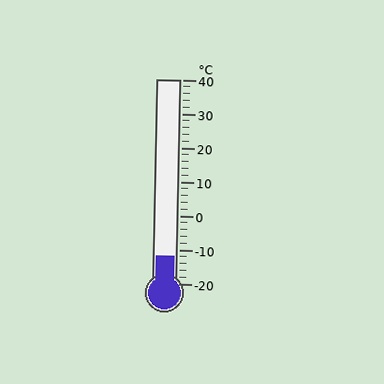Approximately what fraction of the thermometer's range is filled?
The thermometer is filled to approximately 15% of its range.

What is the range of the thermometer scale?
The thermometer scale ranges from -20°C to 40°C.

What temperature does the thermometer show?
The thermometer shows approximately -12°C.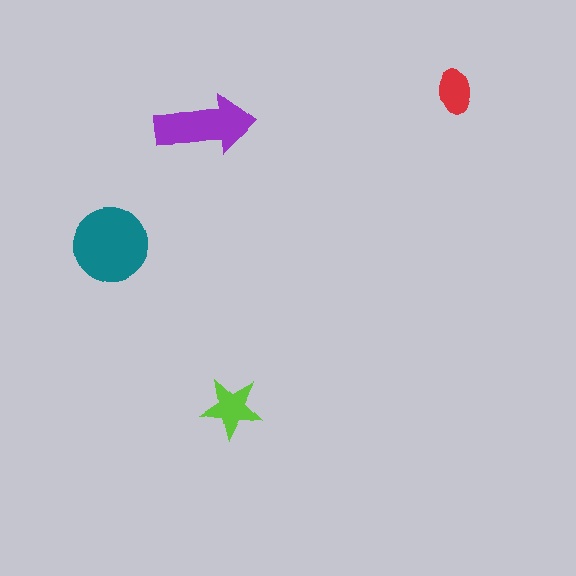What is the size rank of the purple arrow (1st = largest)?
2nd.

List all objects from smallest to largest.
The red ellipse, the lime star, the purple arrow, the teal circle.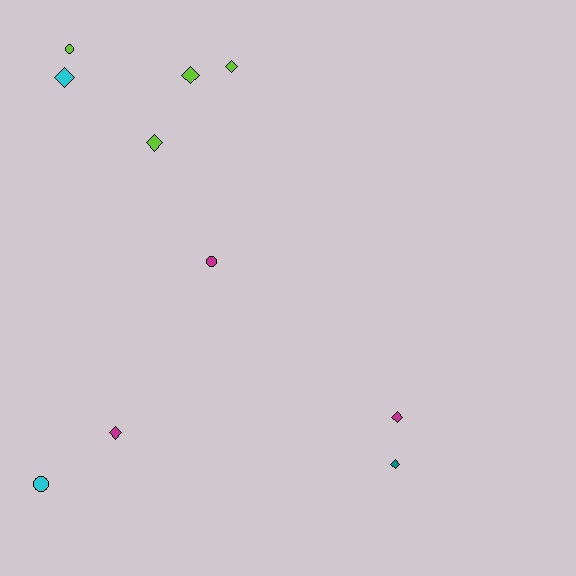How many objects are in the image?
There are 10 objects.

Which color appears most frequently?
Lime, with 4 objects.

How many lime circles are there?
There is 1 lime circle.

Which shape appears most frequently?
Diamond, with 7 objects.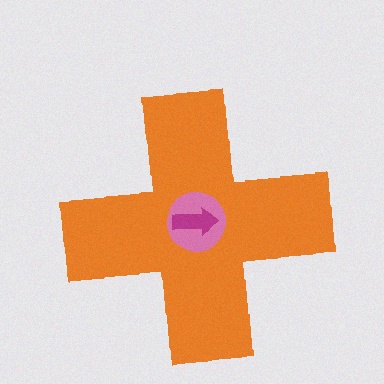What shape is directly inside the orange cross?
The pink circle.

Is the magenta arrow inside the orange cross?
Yes.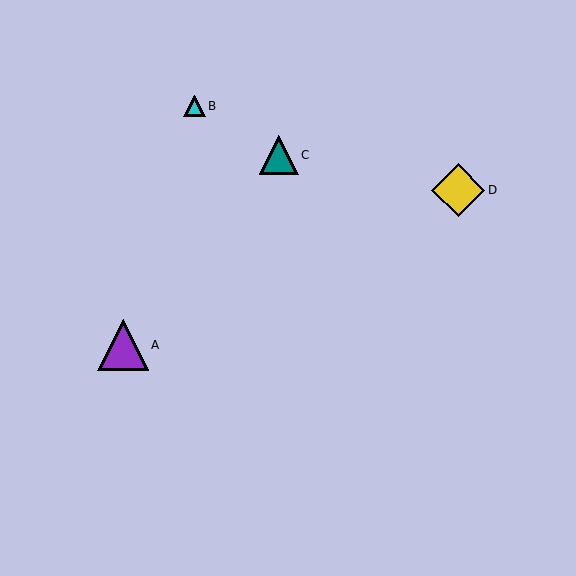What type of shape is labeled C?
Shape C is a teal triangle.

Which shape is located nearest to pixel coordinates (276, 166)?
The teal triangle (labeled C) at (279, 155) is nearest to that location.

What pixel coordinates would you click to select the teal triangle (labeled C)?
Click at (279, 155) to select the teal triangle C.